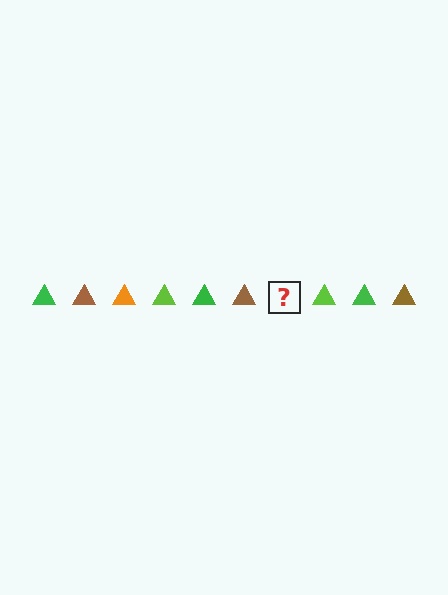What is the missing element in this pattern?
The missing element is an orange triangle.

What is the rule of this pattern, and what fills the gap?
The rule is that the pattern cycles through green, brown, orange, lime triangles. The gap should be filled with an orange triangle.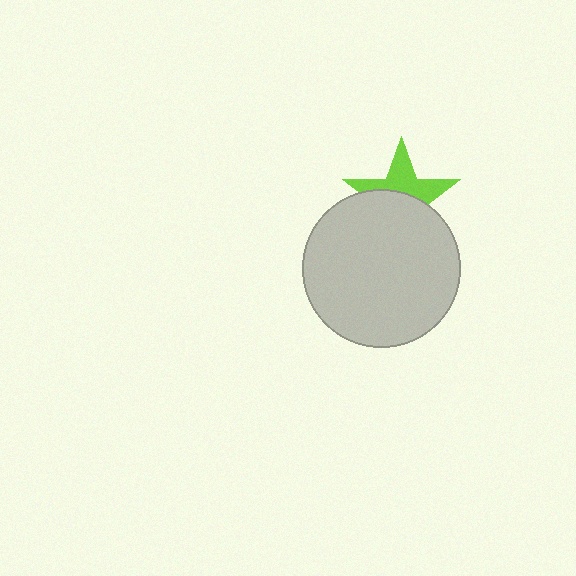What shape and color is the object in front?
The object in front is a light gray circle.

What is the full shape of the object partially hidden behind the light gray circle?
The partially hidden object is a lime star.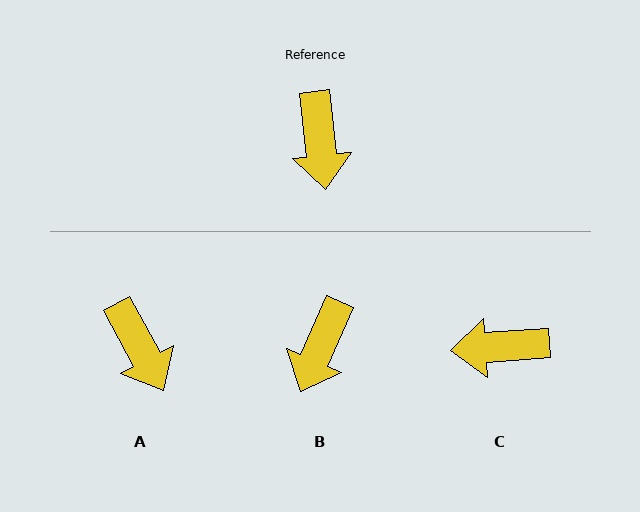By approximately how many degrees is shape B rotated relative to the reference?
Approximately 30 degrees clockwise.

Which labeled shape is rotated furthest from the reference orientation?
C, about 92 degrees away.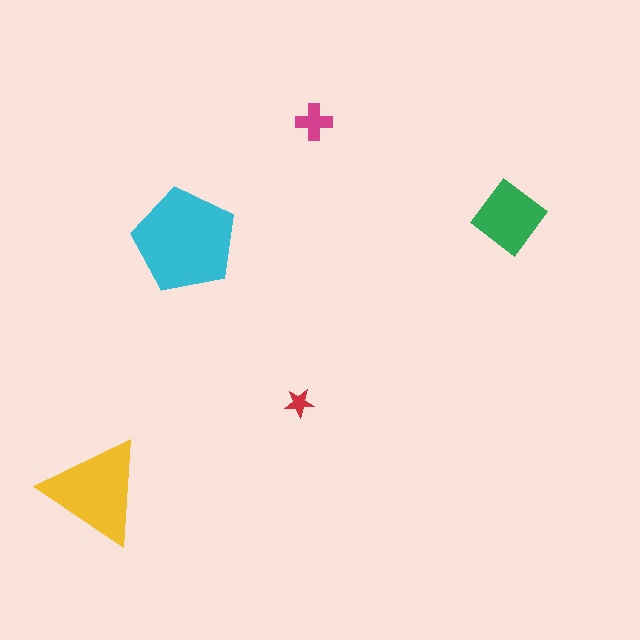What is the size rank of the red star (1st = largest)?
5th.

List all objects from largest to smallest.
The cyan pentagon, the yellow triangle, the green diamond, the magenta cross, the red star.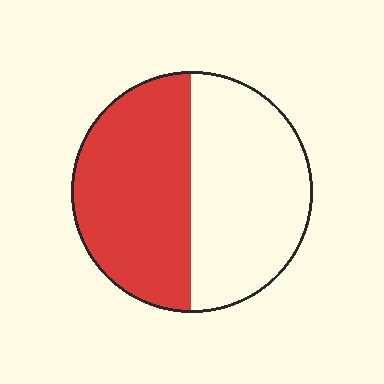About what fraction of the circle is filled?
About one half (1/2).